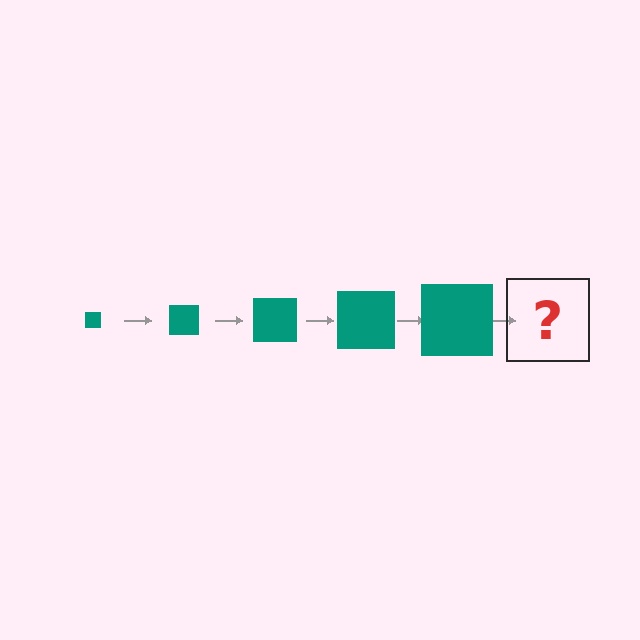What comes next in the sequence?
The next element should be a teal square, larger than the previous one.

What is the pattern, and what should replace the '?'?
The pattern is that the square gets progressively larger each step. The '?' should be a teal square, larger than the previous one.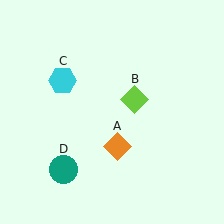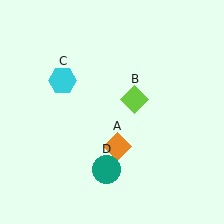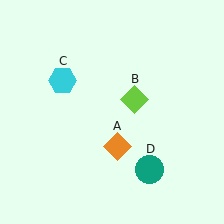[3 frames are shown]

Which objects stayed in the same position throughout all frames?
Orange diamond (object A) and lime diamond (object B) and cyan hexagon (object C) remained stationary.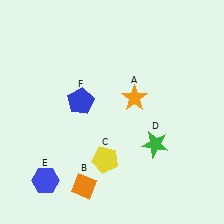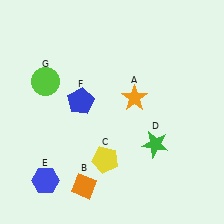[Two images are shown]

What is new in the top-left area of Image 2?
A lime circle (G) was added in the top-left area of Image 2.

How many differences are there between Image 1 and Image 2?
There is 1 difference between the two images.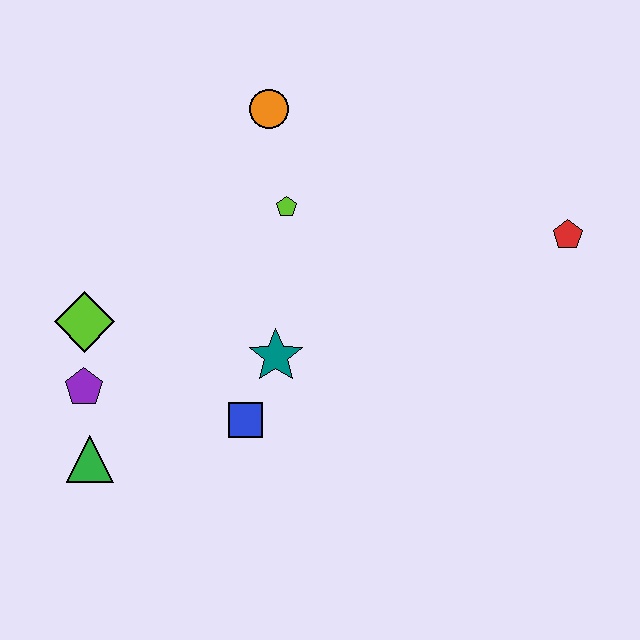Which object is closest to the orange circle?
The lime pentagon is closest to the orange circle.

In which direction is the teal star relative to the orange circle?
The teal star is below the orange circle.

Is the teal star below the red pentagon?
Yes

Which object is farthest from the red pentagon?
The green triangle is farthest from the red pentagon.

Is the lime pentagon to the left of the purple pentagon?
No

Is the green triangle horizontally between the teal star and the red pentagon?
No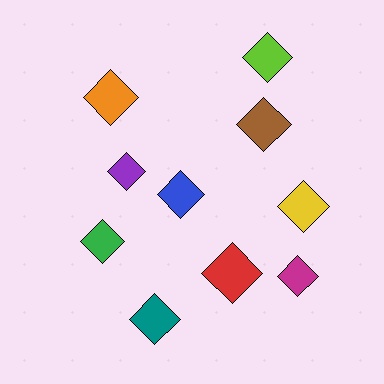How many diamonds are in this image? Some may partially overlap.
There are 10 diamonds.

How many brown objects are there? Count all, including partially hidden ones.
There is 1 brown object.